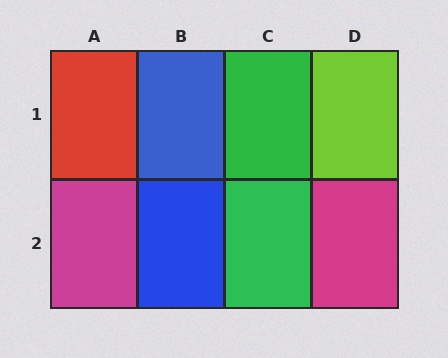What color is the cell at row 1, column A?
Red.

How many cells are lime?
1 cell is lime.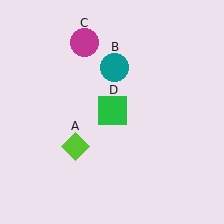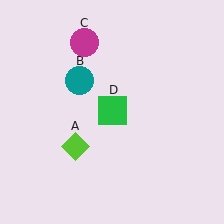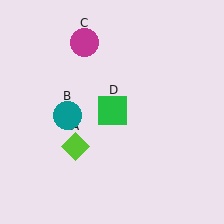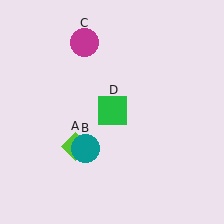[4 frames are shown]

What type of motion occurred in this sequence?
The teal circle (object B) rotated counterclockwise around the center of the scene.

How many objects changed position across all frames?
1 object changed position: teal circle (object B).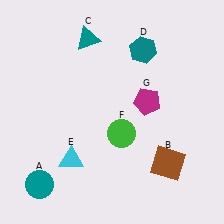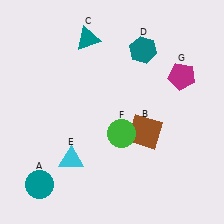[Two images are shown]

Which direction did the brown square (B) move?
The brown square (B) moved up.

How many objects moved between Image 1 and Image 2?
2 objects moved between the two images.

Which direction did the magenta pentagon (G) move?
The magenta pentagon (G) moved right.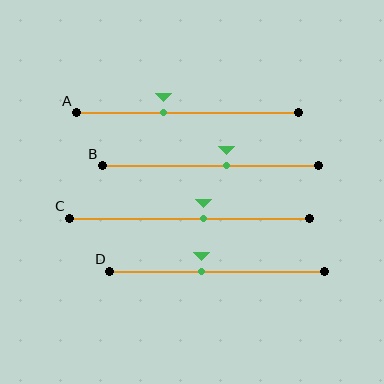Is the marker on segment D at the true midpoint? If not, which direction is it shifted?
No, the marker on segment D is shifted to the left by about 7% of the segment length.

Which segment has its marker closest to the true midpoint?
Segment C has its marker closest to the true midpoint.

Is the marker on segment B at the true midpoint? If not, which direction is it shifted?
No, the marker on segment B is shifted to the right by about 7% of the segment length.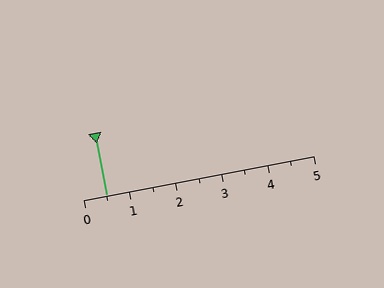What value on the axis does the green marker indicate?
The marker indicates approximately 0.5.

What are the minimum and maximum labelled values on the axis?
The axis runs from 0 to 5.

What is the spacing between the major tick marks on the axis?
The major ticks are spaced 1 apart.